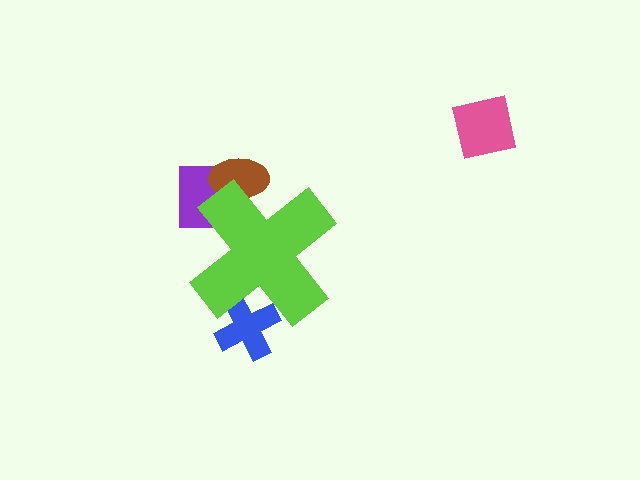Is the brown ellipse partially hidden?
Yes, the brown ellipse is partially hidden behind the lime cross.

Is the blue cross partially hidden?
Yes, the blue cross is partially hidden behind the lime cross.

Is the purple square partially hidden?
Yes, the purple square is partially hidden behind the lime cross.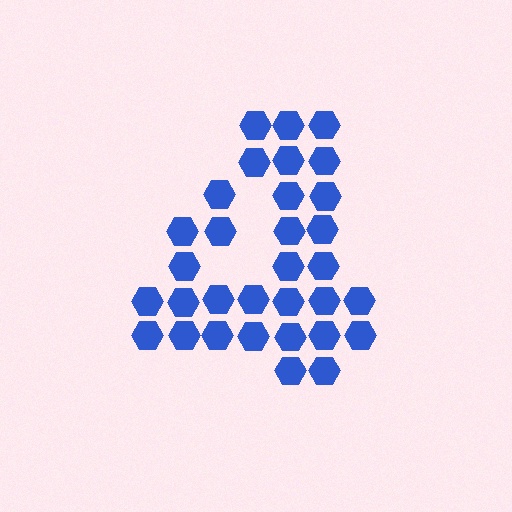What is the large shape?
The large shape is the digit 4.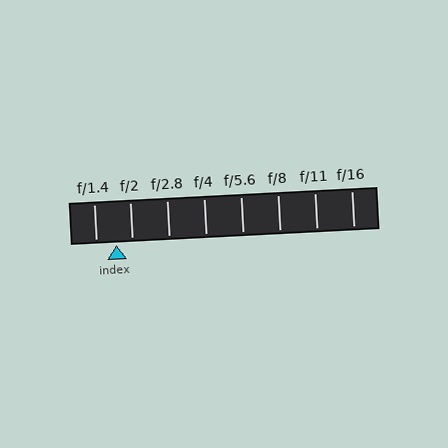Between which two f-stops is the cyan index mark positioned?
The index mark is between f/1.4 and f/2.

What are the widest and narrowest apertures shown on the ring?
The widest aperture shown is f/1.4 and the narrowest is f/16.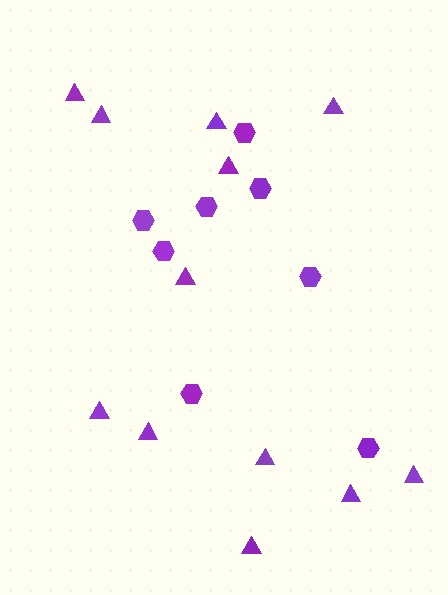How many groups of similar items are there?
There are 2 groups: one group of hexagons (8) and one group of triangles (12).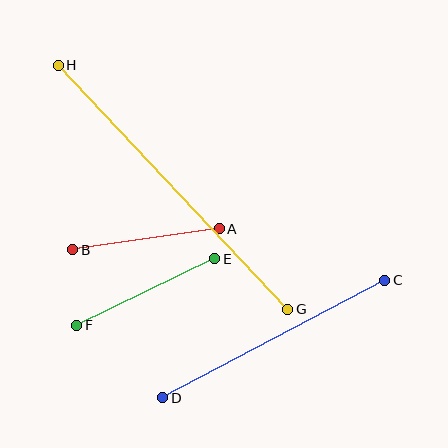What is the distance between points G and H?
The distance is approximately 335 pixels.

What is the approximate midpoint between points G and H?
The midpoint is at approximately (173, 187) pixels.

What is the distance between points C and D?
The distance is approximately 251 pixels.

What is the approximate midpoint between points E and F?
The midpoint is at approximately (146, 292) pixels.